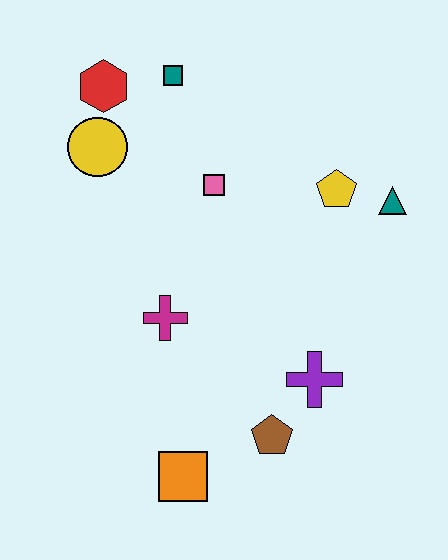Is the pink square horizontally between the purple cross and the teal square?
Yes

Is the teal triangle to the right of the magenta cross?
Yes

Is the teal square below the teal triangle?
No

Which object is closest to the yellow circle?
The red hexagon is closest to the yellow circle.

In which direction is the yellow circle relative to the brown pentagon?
The yellow circle is above the brown pentagon.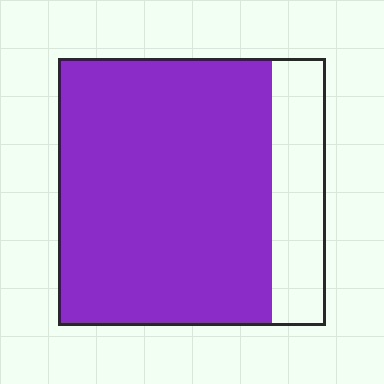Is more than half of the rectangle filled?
Yes.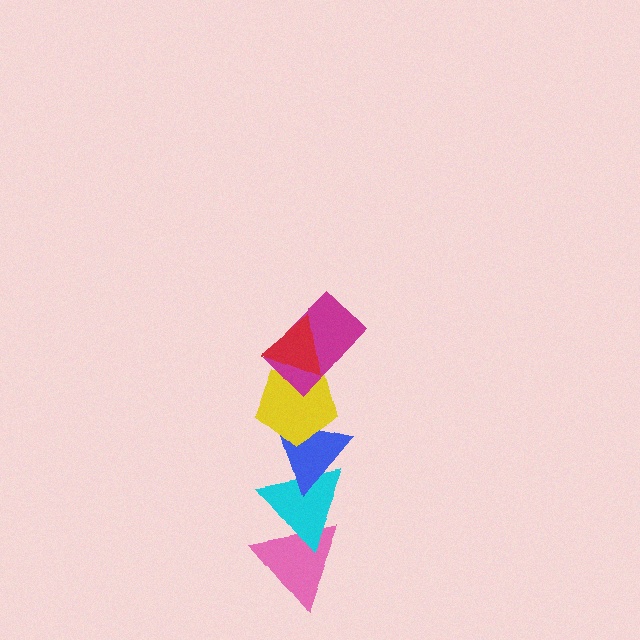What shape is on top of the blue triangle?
The yellow pentagon is on top of the blue triangle.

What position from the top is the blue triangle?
The blue triangle is 4th from the top.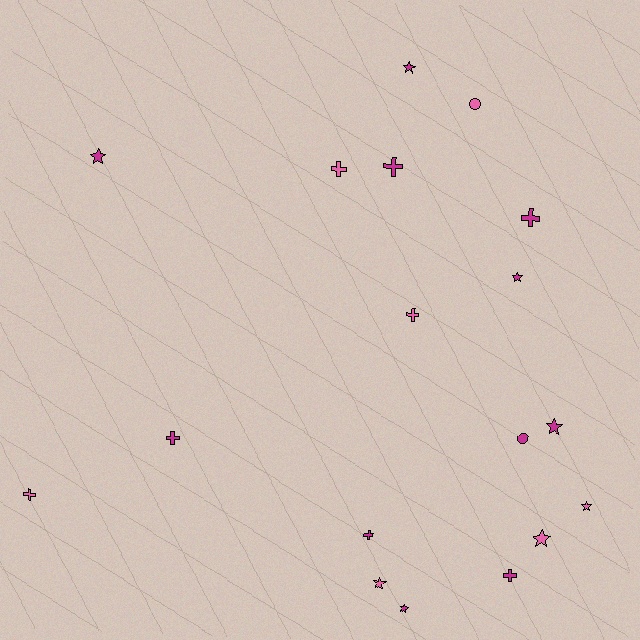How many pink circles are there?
There is 1 pink circle.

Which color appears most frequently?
Magenta, with 11 objects.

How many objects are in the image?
There are 18 objects.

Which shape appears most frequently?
Star, with 8 objects.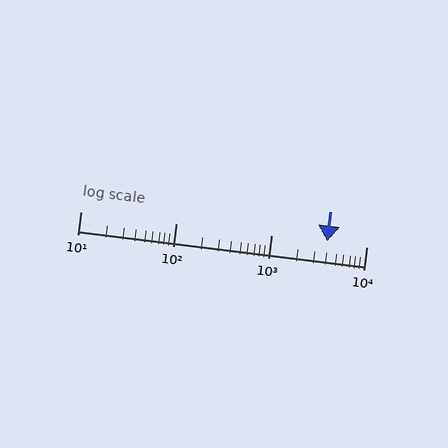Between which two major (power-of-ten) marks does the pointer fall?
The pointer is between 1000 and 10000.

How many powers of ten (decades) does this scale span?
The scale spans 3 decades, from 10 to 10000.